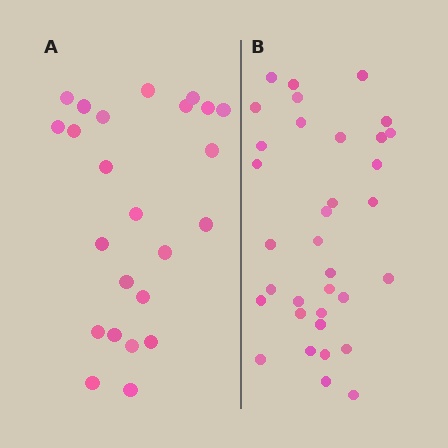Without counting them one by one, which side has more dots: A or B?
Region B (the right region) has more dots.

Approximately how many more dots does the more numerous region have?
Region B has roughly 10 or so more dots than region A.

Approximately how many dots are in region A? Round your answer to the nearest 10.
About 20 dots. (The exact count is 24, which rounds to 20.)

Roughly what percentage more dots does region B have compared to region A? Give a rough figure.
About 40% more.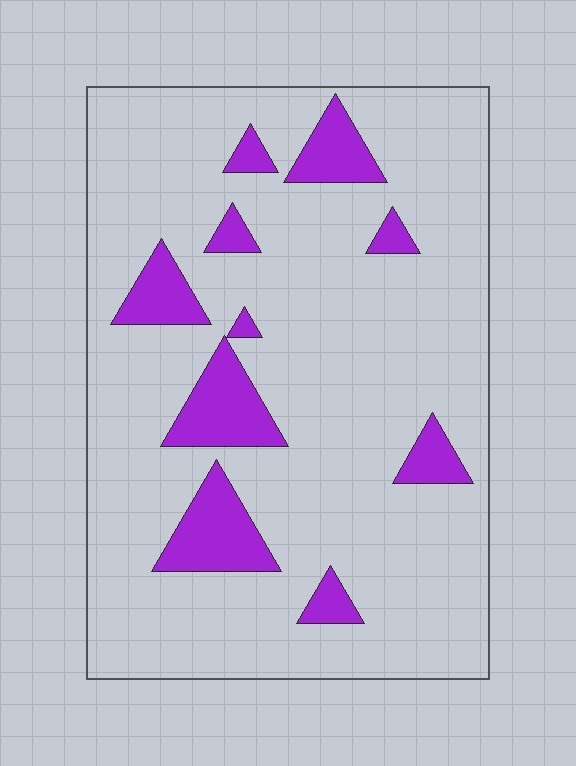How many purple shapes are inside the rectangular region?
10.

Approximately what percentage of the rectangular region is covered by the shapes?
Approximately 15%.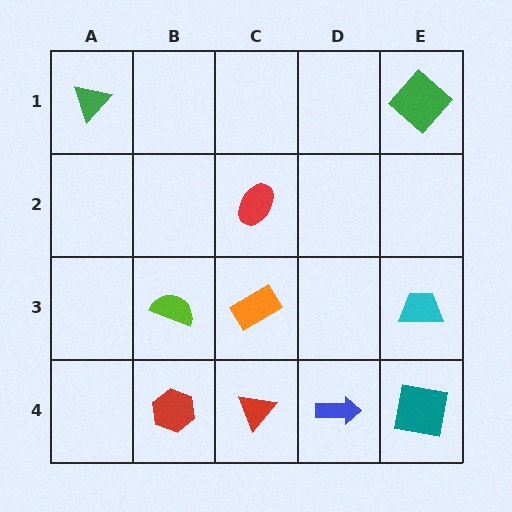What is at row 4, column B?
A red hexagon.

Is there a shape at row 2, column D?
No, that cell is empty.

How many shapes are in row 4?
4 shapes.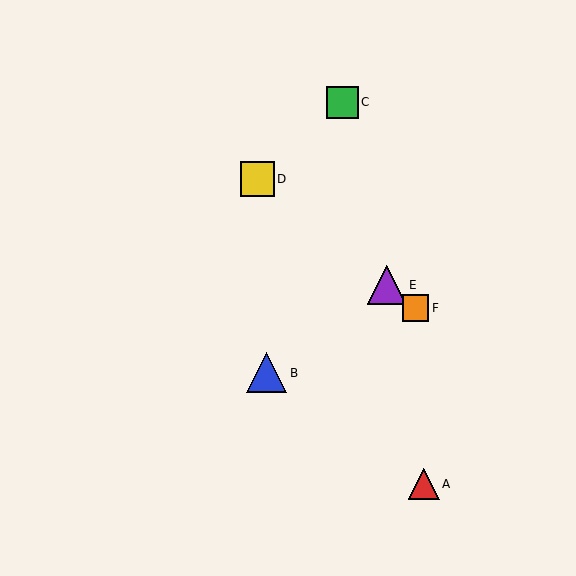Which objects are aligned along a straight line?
Objects D, E, F are aligned along a straight line.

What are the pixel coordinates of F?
Object F is at (415, 308).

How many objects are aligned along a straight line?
3 objects (D, E, F) are aligned along a straight line.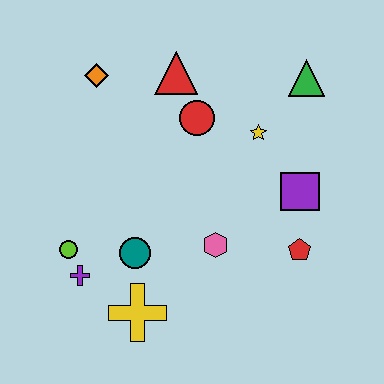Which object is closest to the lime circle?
The purple cross is closest to the lime circle.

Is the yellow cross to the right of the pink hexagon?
No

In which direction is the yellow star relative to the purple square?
The yellow star is above the purple square.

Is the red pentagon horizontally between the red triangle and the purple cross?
No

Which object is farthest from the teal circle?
The green triangle is farthest from the teal circle.